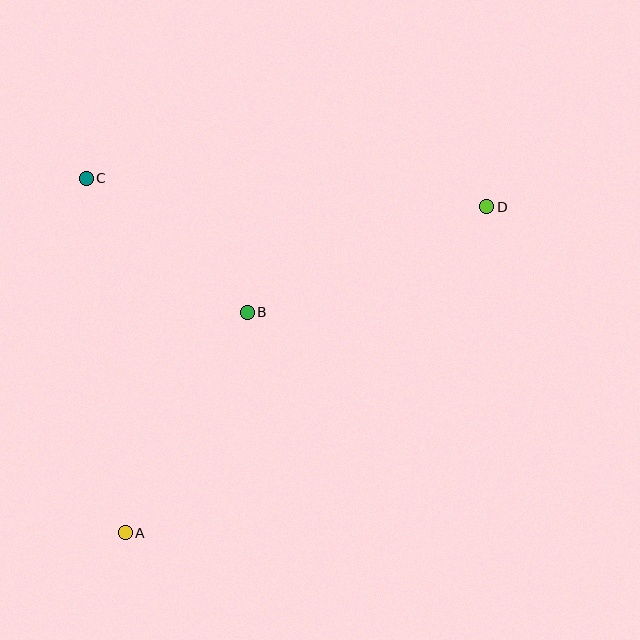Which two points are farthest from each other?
Points A and D are farthest from each other.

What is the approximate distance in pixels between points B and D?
The distance between B and D is approximately 262 pixels.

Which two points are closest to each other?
Points B and C are closest to each other.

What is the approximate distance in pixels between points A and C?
The distance between A and C is approximately 357 pixels.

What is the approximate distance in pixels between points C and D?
The distance between C and D is approximately 402 pixels.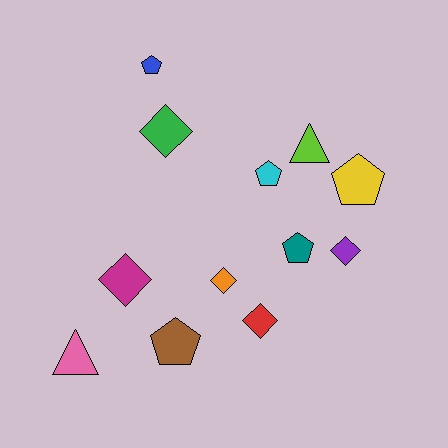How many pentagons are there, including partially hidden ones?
There are 5 pentagons.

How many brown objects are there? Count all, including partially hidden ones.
There is 1 brown object.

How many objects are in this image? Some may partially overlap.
There are 12 objects.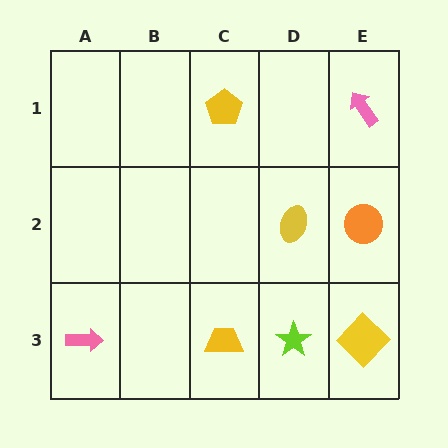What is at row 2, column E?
An orange circle.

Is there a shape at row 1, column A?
No, that cell is empty.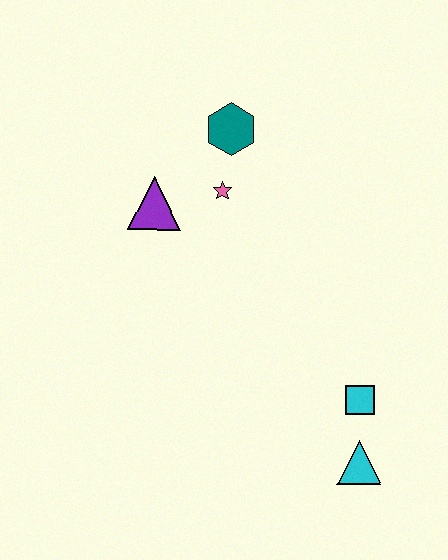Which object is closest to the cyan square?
The cyan triangle is closest to the cyan square.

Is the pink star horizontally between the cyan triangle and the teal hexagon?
No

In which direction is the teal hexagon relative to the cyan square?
The teal hexagon is above the cyan square.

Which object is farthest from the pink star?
The cyan triangle is farthest from the pink star.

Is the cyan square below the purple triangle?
Yes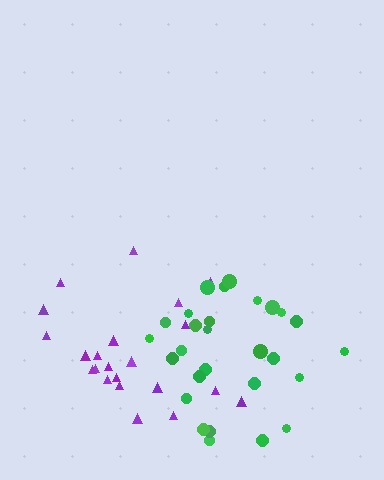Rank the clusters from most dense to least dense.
green, purple.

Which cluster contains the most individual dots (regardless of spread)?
Green (28).